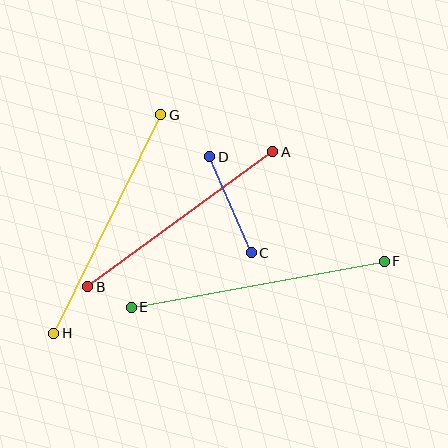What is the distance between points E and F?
The distance is approximately 257 pixels.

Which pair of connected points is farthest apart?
Points E and F are farthest apart.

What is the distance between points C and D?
The distance is approximately 105 pixels.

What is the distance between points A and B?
The distance is approximately 229 pixels.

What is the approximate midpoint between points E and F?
The midpoint is at approximately (258, 284) pixels.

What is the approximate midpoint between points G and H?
The midpoint is at approximately (107, 224) pixels.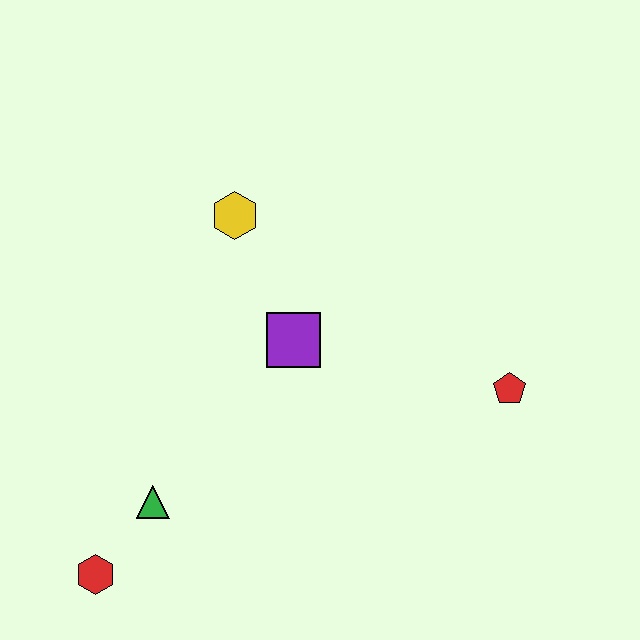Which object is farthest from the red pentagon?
The red hexagon is farthest from the red pentagon.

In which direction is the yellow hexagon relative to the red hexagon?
The yellow hexagon is above the red hexagon.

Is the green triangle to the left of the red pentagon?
Yes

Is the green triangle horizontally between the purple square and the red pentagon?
No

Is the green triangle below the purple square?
Yes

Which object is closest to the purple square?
The yellow hexagon is closest to the purple square.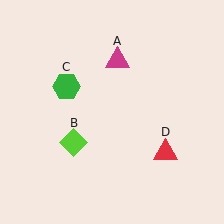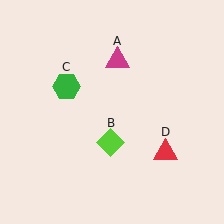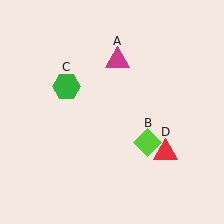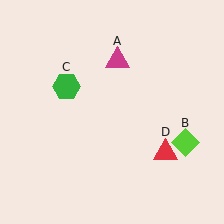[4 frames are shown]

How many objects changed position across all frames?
1 object changed position: lime diamond (object B).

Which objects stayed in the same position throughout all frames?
Magenta triangle (object A) and green hexagon (object C) and red triangle (object D) remained stationary.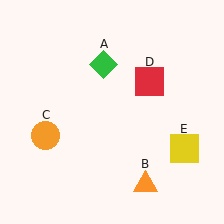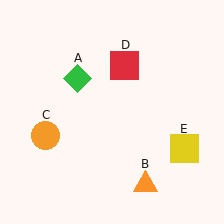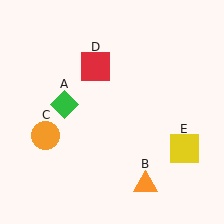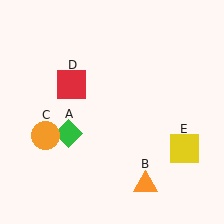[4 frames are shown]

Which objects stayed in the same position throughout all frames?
Orange triangle (object B) and orange circle (object C) and yellow square (object E) remained stationary.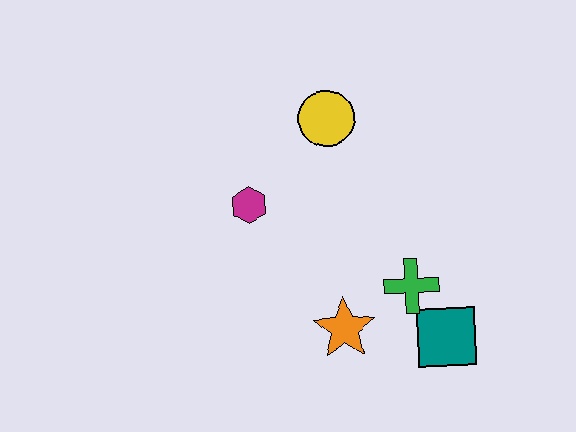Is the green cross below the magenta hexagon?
Yes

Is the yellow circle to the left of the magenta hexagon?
No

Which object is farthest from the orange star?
The yellow circle is farthest from the orange star.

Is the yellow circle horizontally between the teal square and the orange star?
No